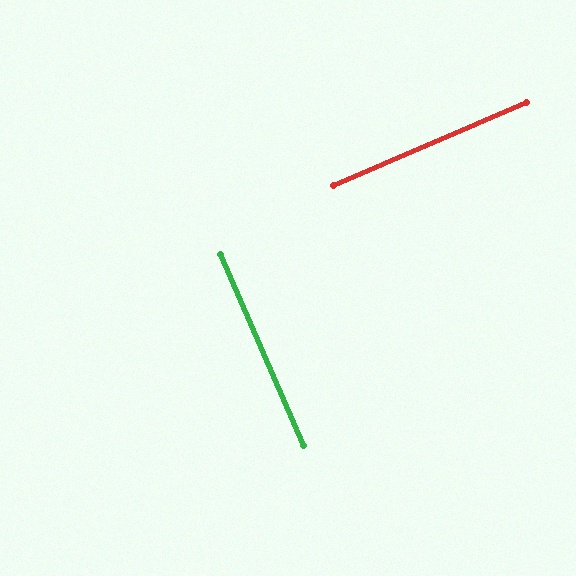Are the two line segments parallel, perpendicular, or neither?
Perpendicular — they meet at approximately 90°.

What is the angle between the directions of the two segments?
Approximately 90 degrees.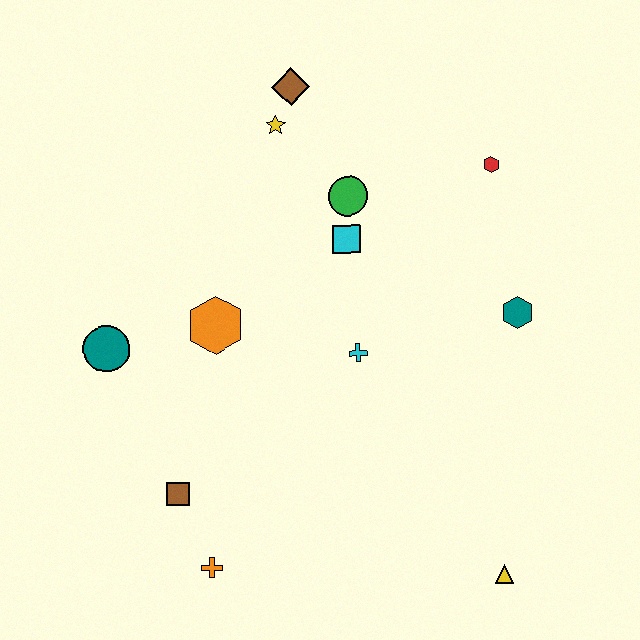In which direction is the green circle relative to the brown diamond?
The green circle is below the brown diamond.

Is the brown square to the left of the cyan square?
Yes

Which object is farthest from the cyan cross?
The brown diamond is farthest from the cyan cross.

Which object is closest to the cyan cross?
The cyan square is closest to the cyan cross.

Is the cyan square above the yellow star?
No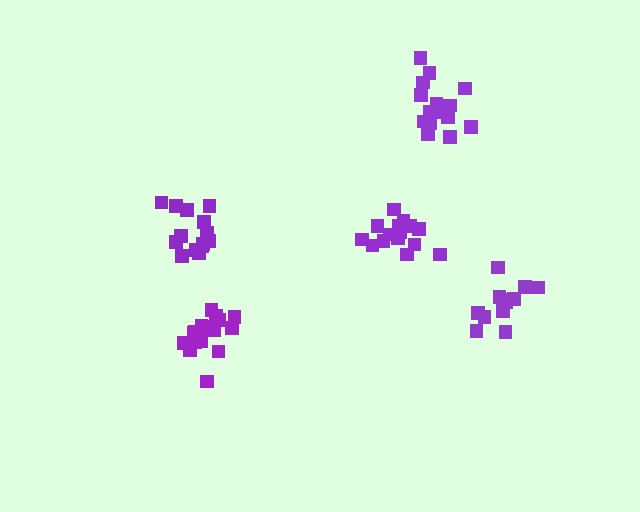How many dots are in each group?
Group 1: 15 dots, Group 2: 14 dots, Group 3: 12 dots, Group 4: 18 dots, Group 5: 15 dots (74 total).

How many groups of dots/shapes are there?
There are 5 groups.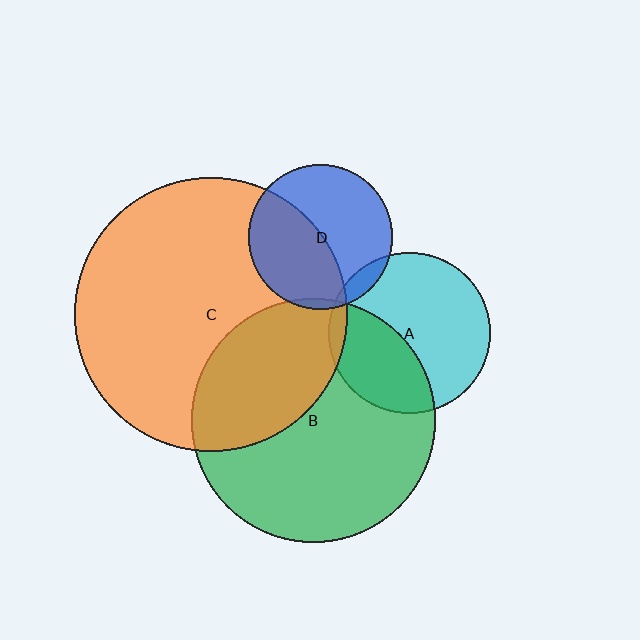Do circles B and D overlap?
Yes.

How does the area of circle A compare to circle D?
Approximately 1.2 times.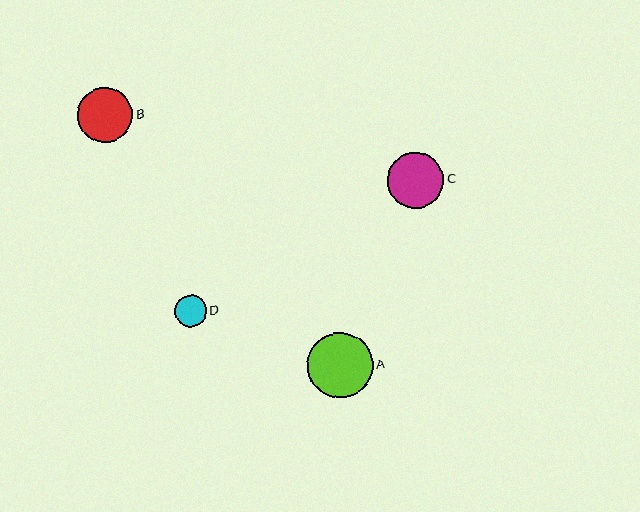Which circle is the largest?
Circle A is the largest with a size of approximately 65 pixels.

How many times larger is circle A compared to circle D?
Circle A is approximately 2.1 times the size of circle D.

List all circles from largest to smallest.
From largest to smallest: A, C, B, D.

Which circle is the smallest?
Circle D is the smallest with a size of approximately 31 pixels.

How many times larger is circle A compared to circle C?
Circle A is approximately 1.2 times the size of circle C.